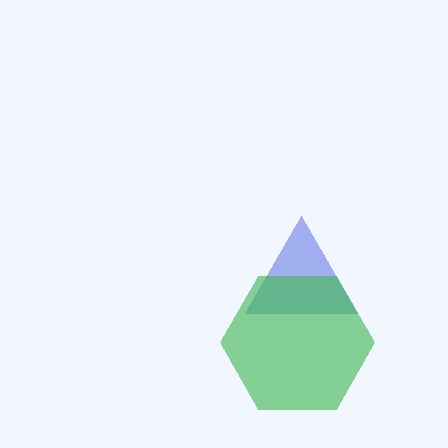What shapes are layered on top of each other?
The layered shapes are: a blue triangle, a green hexagon.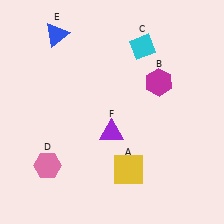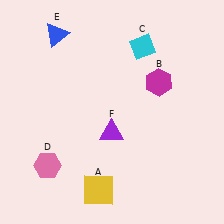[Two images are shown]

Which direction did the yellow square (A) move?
The yellow square (A) moved left.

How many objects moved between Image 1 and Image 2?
1 object moved between the two images.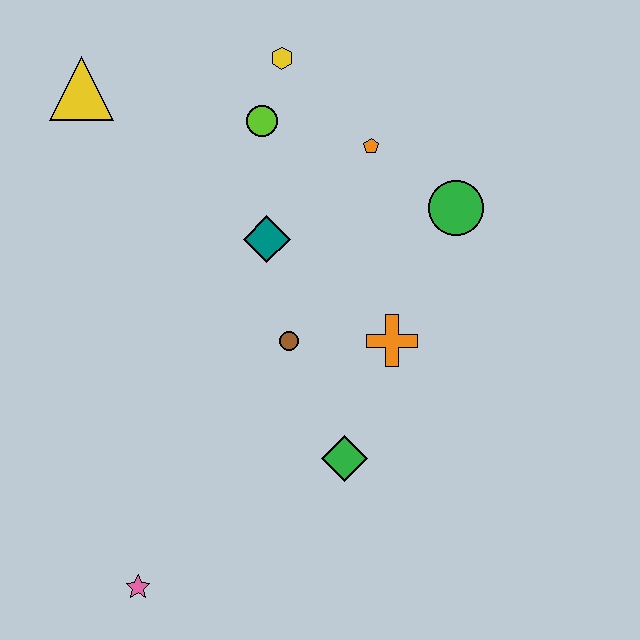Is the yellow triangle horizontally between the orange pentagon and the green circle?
No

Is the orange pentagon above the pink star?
Yes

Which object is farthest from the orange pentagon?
The pink star is farthest from the orange pentagon.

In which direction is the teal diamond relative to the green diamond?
The teal diamond is above the green diamond.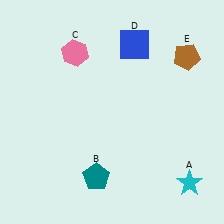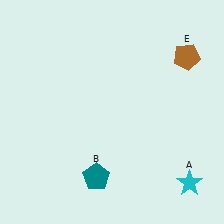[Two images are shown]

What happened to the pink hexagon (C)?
The pink hexagon (C) was removed in Image 2. It was in the top-left area of Image 1.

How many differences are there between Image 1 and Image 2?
There are 2 differences between the two images.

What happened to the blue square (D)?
The blue square (D) was removed in Image 2. It was in the top-right area of Image 1.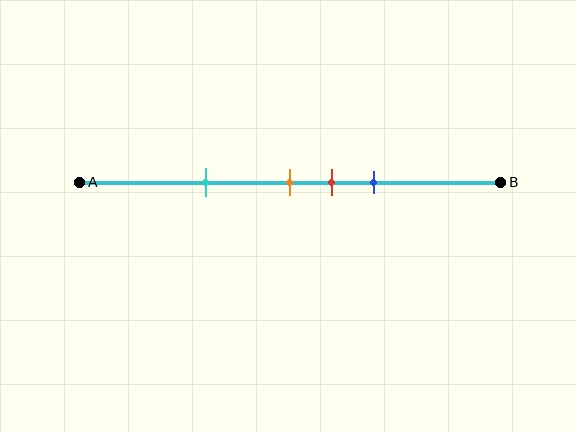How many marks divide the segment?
There are 4 marks dividing the segment.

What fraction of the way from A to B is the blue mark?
The blue mark is approximately 70% (0.7) of the way from A to B.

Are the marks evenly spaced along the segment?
No, the marks are not evenly spaced.